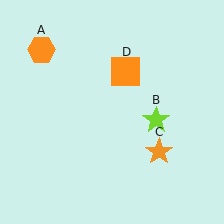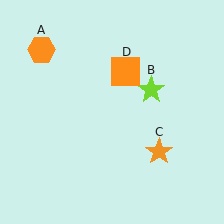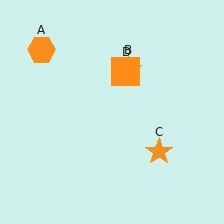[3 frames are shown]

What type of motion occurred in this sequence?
The lime star (object B) rotated counterclockwise around the center of the scene.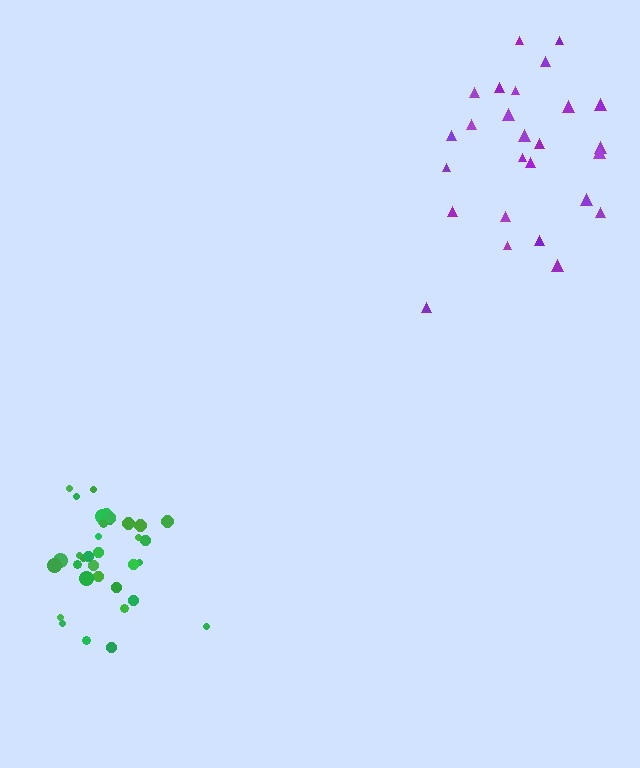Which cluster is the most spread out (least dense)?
Purple.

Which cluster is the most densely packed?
Green.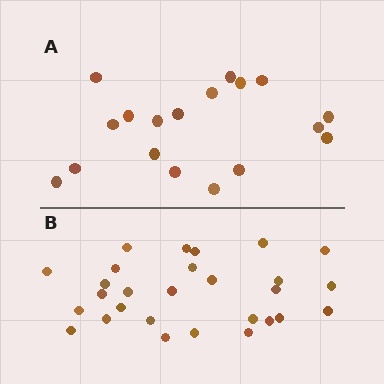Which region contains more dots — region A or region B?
Region B (the bottom region) has more dots.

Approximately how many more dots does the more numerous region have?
Region B has roughly 10 or so more dots than region A.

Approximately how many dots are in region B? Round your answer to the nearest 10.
About 30 dots. (The exact count is 28, which rounds to 30.)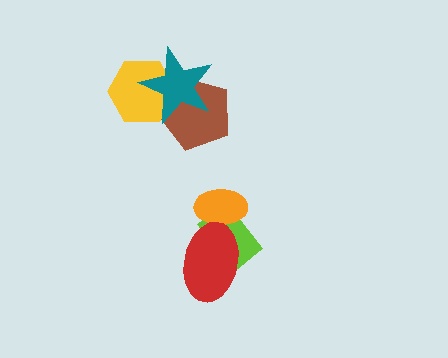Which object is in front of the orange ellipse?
The red ellipse is in front of the orange ellipse.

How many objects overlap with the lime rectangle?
2 objects overlap with the lime rectangle.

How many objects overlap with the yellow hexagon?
2 objects overlap with the yellow hexagon.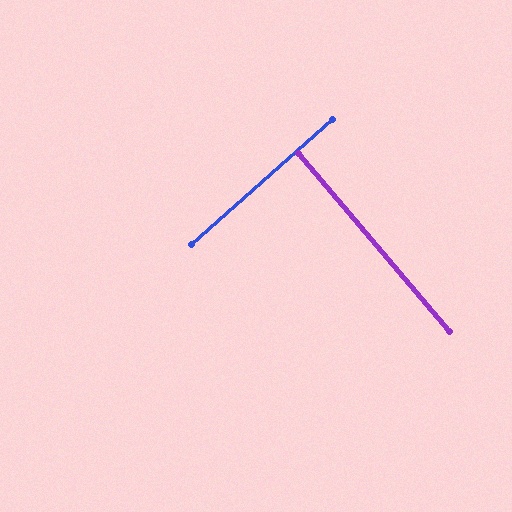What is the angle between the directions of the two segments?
Approximately 89 degrees.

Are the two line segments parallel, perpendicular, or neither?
Perpendicular — they meet at approximately 89°.